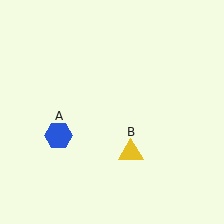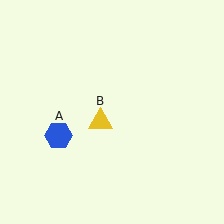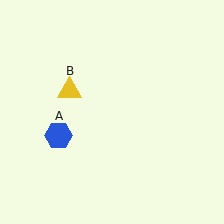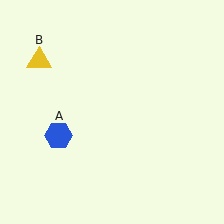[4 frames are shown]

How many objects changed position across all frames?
1 object changed position: yellow triangle (object B).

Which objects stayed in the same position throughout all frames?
Blue hexagon (object A) remained stationary.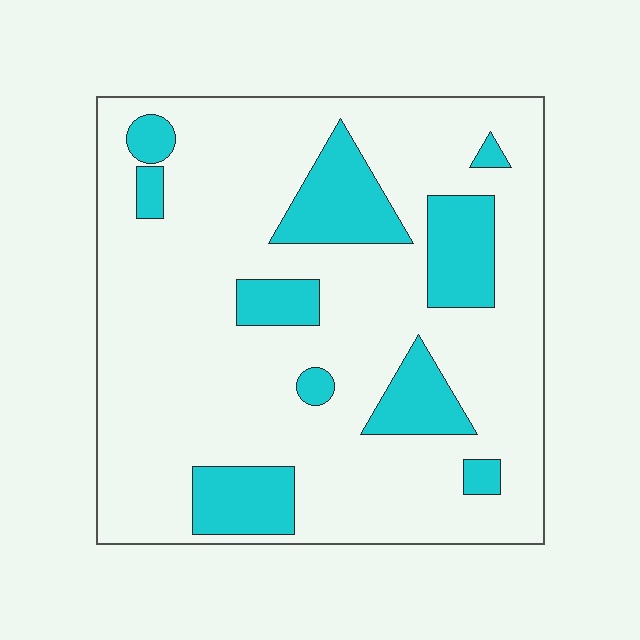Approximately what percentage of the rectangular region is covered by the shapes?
Approximately 20%.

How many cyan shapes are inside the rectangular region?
10.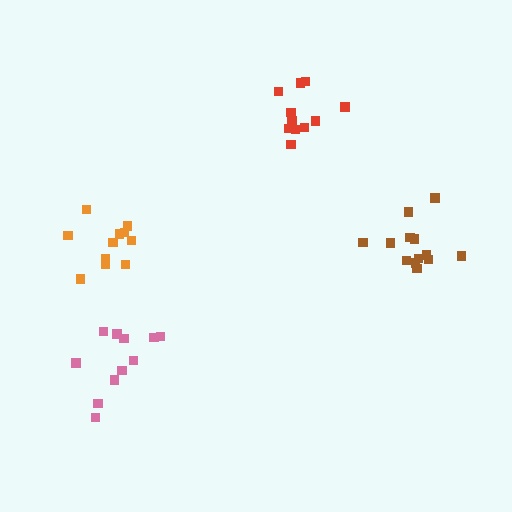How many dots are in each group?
Group 1: 13 dots, Group 2: 11 dots, Group 3: 11 dots, Group 4: 11 dots (46 total).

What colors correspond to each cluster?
The clusters are colored: brown, red, pink, orange.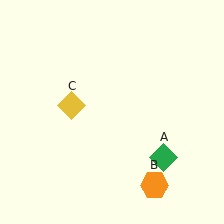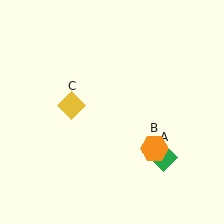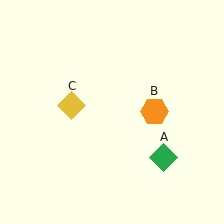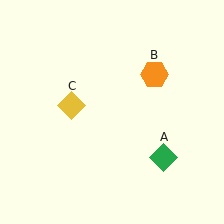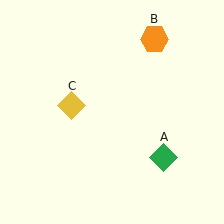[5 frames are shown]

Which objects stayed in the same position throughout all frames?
Green diamond (object A) and yellow diamond (object C) remained stationary.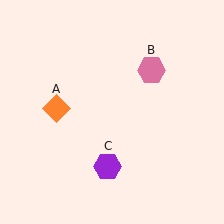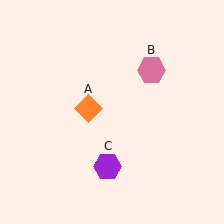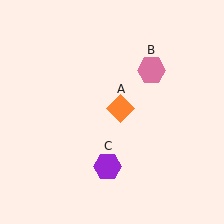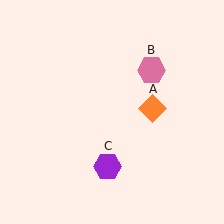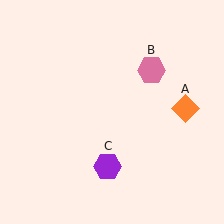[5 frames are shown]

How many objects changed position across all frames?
1 object changed position: orange diamond (object A).